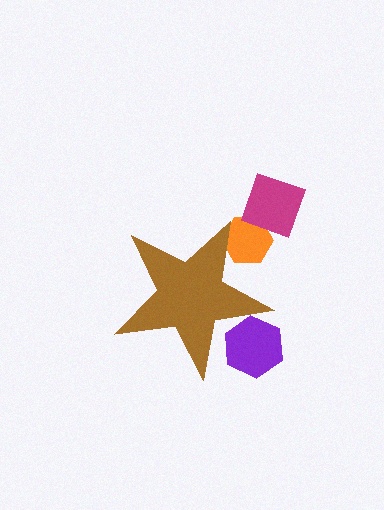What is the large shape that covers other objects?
A brown star.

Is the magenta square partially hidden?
No, the magenta square is fully visible.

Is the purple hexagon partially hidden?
Yes, the purple hexagon is partially hidden behind the brown star.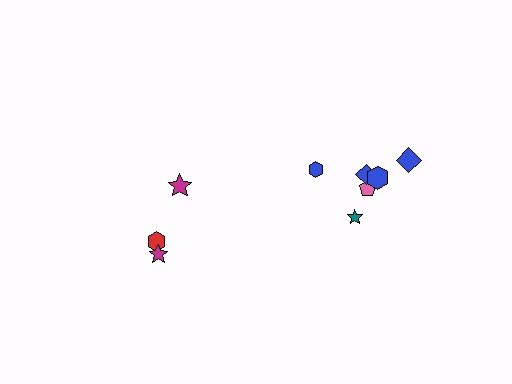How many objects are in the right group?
There are 6 objects.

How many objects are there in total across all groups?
There are 9 objects.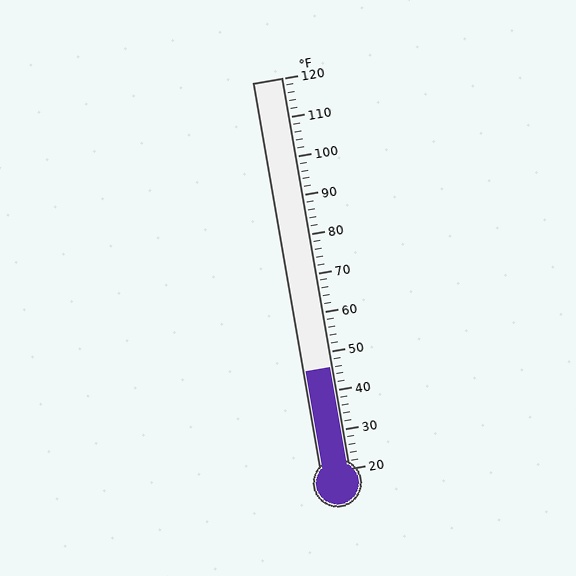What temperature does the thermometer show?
The thermometer shows approximately 46°F.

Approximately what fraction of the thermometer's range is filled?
The thermometer is filled to approximately 25% of its range.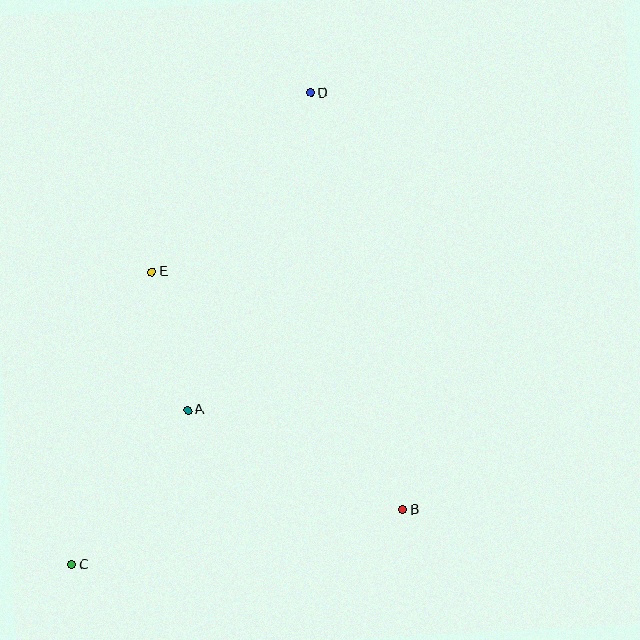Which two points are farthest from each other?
Points C and D are farthest from each other.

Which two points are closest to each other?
Points A and E are closest to each other.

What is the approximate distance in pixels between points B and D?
The distance between B and D is approximately 427 pixels.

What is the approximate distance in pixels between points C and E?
The distance between C and E is approximately 304 pixels.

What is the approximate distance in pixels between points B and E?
The distance between B and E is approximately 346 pixels.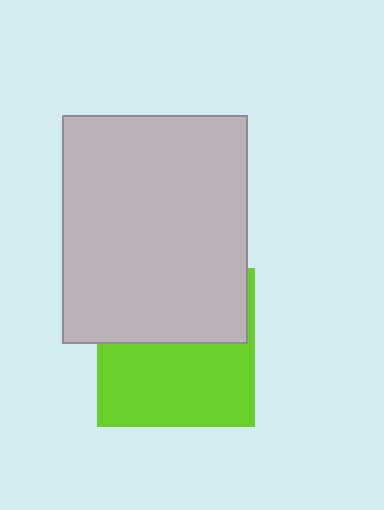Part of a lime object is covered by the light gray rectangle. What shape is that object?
It is a square.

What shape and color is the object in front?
The object in front is a light gray rectangle.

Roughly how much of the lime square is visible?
About half of it is visible (roughly 55%).